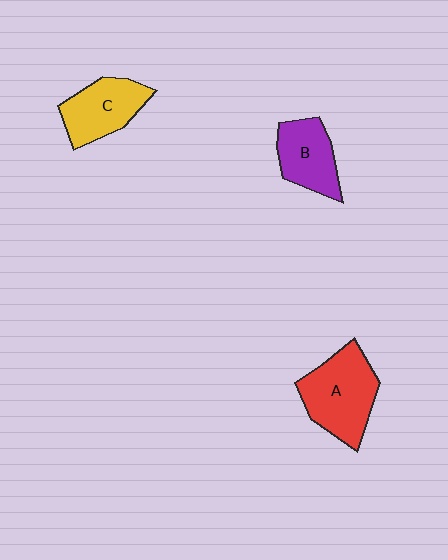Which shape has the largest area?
Shape A (red).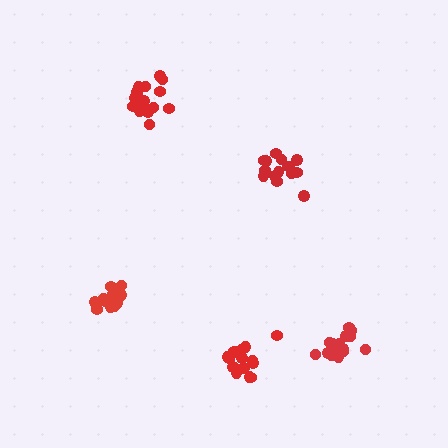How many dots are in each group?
Group 1: 16 dots, Group 2: 17 dots, Group 3: 17 dots, Group 4: 17 dots, Group 5: 16 dots (83 total).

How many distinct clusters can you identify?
There are 5 distinct clusters.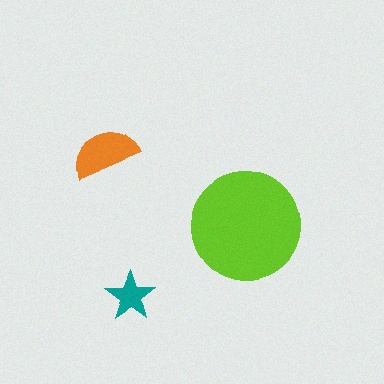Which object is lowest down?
The teal star is bottommost.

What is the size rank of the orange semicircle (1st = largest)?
2nd.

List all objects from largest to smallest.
The lime circle, the orange semicircle, the teal star.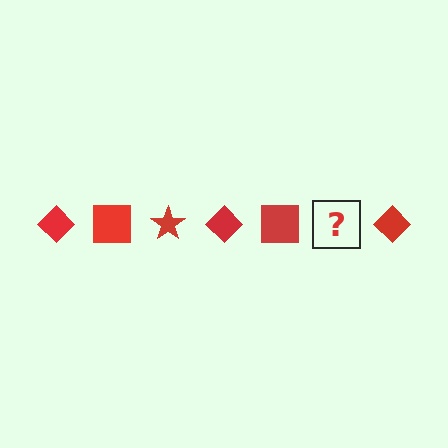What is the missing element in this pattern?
The missing element is a red star.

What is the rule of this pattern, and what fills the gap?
The rule is that the pattern cycles through diamond, square, star shapes in red. The gap should be filled with a red star.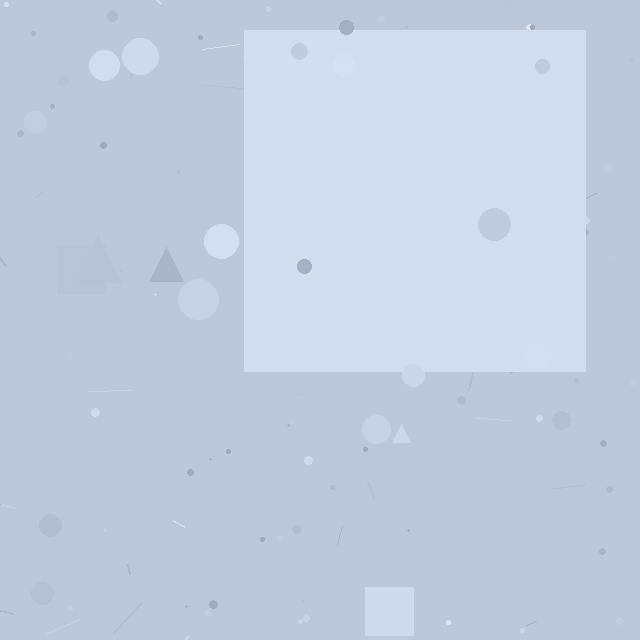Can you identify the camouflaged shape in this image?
The camouflaged shape is a square.